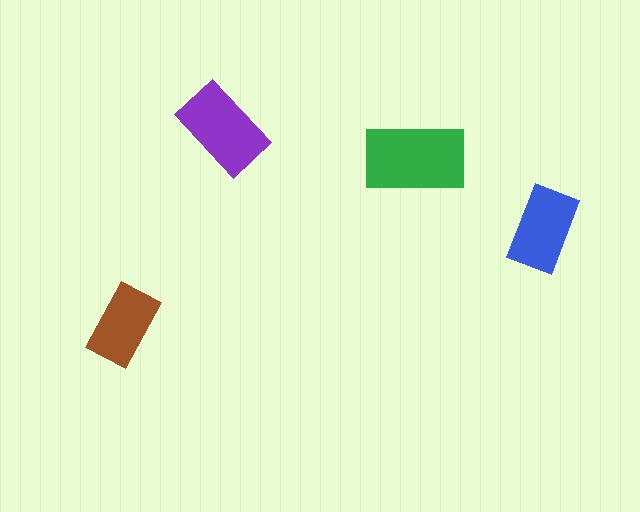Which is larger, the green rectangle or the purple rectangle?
The green one.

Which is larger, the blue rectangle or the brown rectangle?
The blue one.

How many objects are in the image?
There are 4 objects in the image.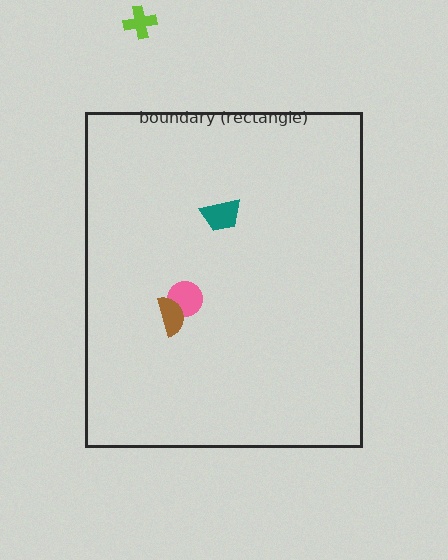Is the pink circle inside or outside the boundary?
Inside.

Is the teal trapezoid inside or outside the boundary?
Inside.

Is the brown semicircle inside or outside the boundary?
Inside.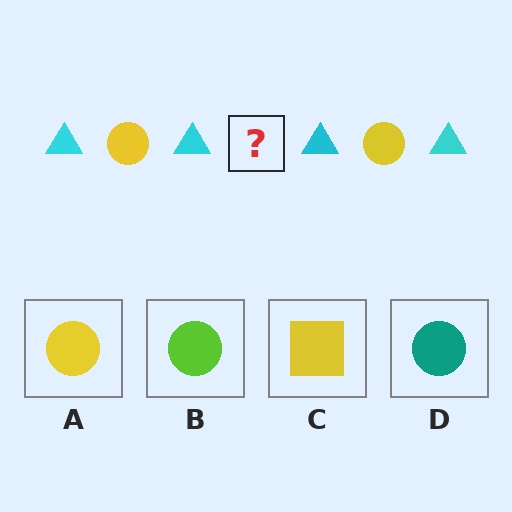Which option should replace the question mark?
Option A.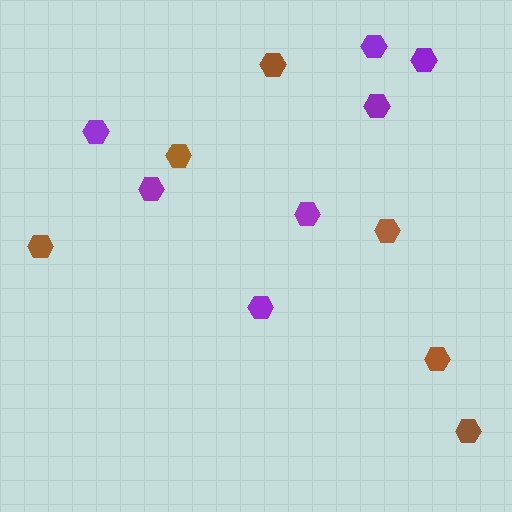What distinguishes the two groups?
There are 2 groups: one group of brown hexagons (6) and one group of purple hexagons (7).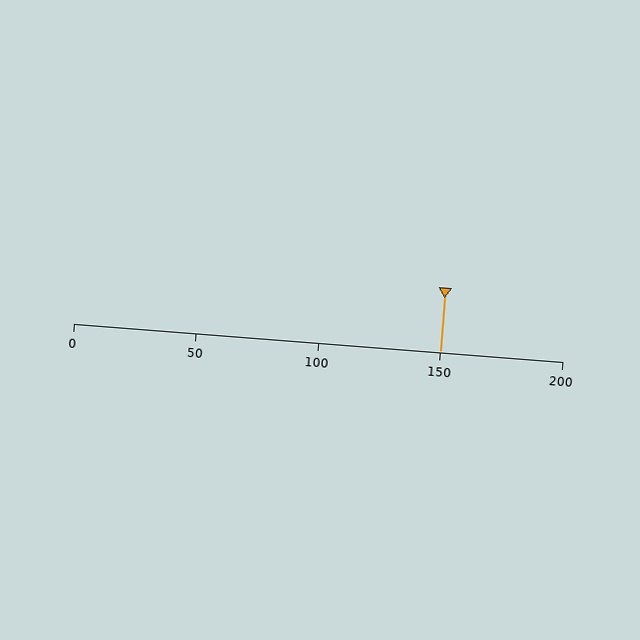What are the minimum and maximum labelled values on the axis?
The axis runs from 0 to 200.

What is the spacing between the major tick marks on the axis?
The major ticks are spaced 50 apart.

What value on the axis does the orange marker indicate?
The marker indicates approximately 150.